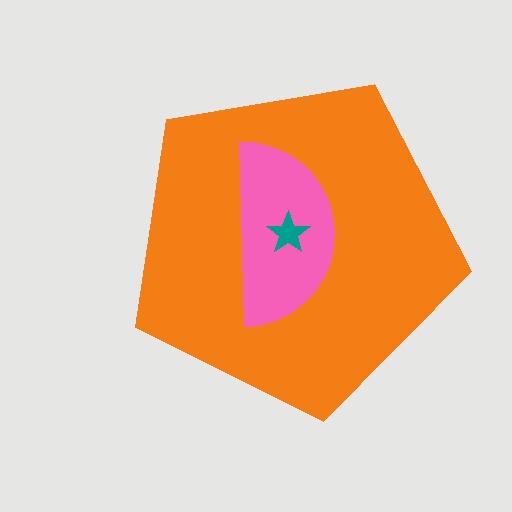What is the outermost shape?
The orange pentagon.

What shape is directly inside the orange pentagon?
The pink semicircle.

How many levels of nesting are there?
3.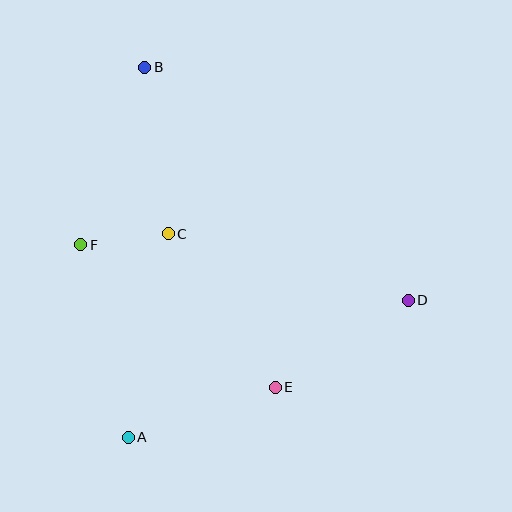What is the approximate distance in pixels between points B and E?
The distance between B and E is approximately 346 pixels.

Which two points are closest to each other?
Points C and F are closest to each other.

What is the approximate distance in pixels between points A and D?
The distance between A and D is approximately 312 pixels.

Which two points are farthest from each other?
Points A and B are farthest from each other.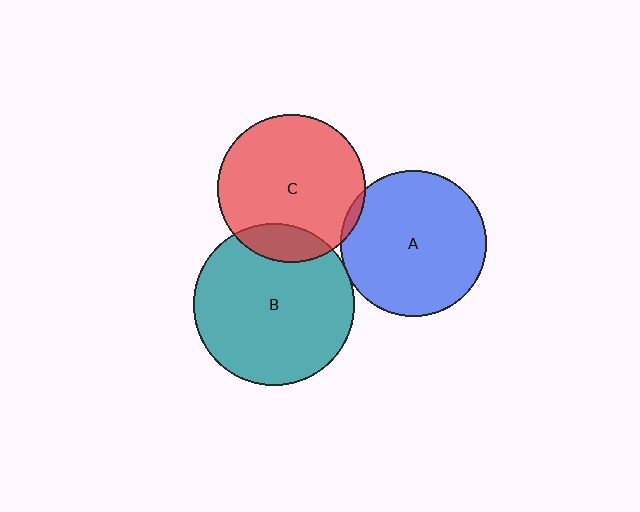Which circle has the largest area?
Circle B (teal).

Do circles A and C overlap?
Yes.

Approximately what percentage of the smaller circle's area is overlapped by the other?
Approximately 5%.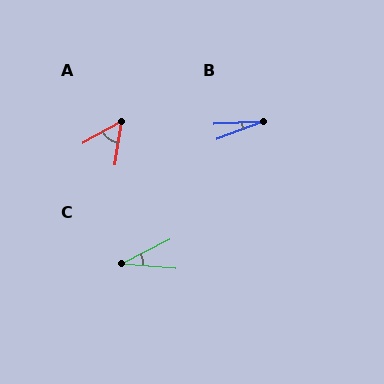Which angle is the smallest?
B, at approximately 17 degrees.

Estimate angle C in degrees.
Approximately 31 degrees.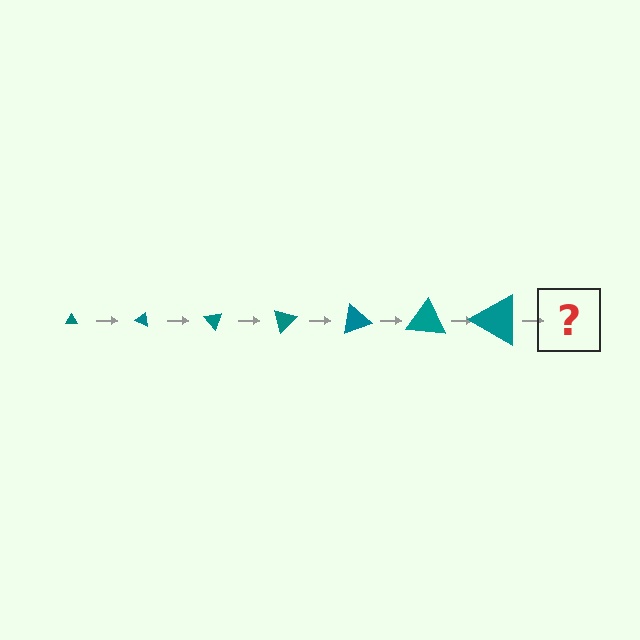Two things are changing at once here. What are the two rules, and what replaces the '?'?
The two rules are that the triangle grows larger each step and it rotates 25 degrees each step. The '?' should be a triangle, larger than the previous one and rotated 175 degrees from the start.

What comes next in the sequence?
The next element should be a triangle, larger than the previous one and rotated 175 degrees from the start.